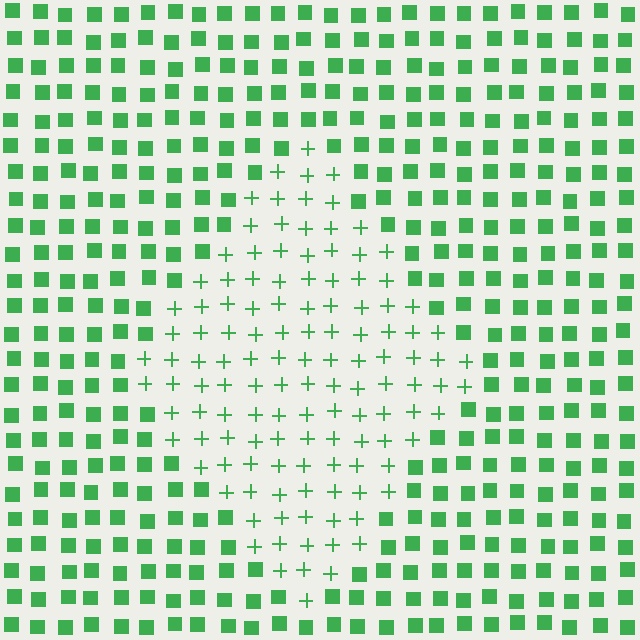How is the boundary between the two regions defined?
The boundary is defined by a change in element shape: plus signs inside vs. squares outside. All elements share the same color and spacing.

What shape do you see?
I see a diamond.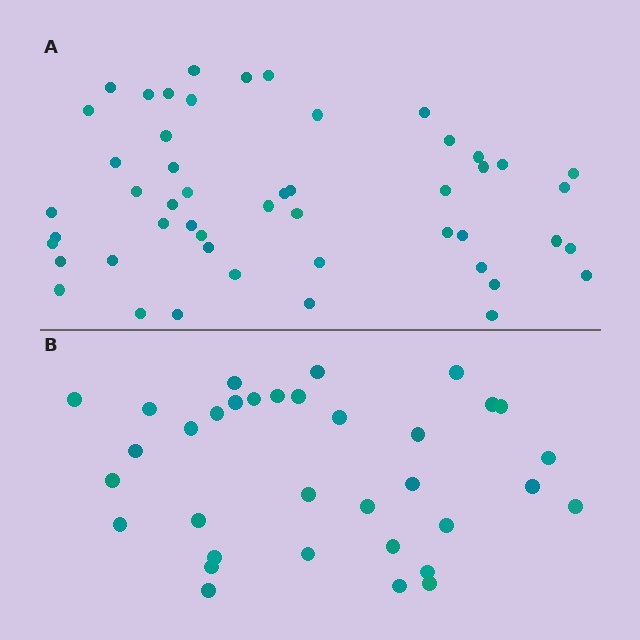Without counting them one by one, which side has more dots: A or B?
Region A (the top region) has more dots.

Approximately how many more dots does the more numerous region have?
Region A has approximately 15 more dots than region B.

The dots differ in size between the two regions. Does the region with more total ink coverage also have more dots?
No. Region B has more total ink coverage because its dots are larger, but region A actually contains more individual dots. Total area can be misleading — the number of items is what matters here.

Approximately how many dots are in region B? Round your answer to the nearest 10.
About 30 dots. (The exact count is 34, which rounds to 30.)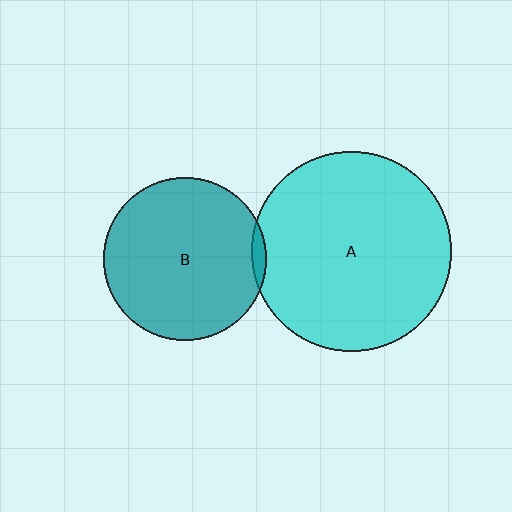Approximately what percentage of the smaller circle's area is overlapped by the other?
Approximately 5%.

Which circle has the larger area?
Circle A (cyan).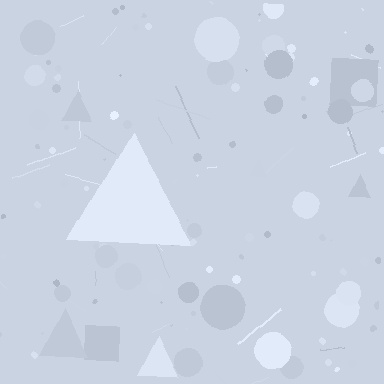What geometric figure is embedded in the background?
A triangle is embedded in the background.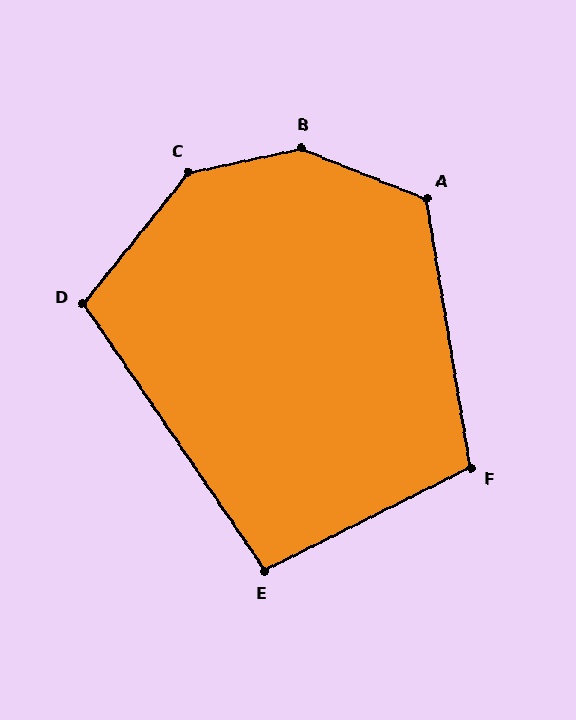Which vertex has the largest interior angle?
B, at approximately 146 degrees.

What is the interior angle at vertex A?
Approximately 122 degrees (obtuse).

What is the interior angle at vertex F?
Approximately 107 degrees (obtuse).